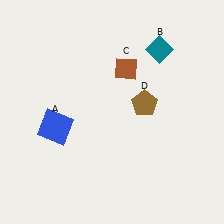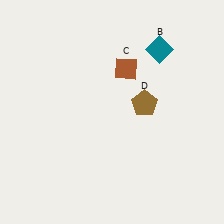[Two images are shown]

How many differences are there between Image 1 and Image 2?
There is 1 difference between the two images.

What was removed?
The blue square (A) was removed in Image 2.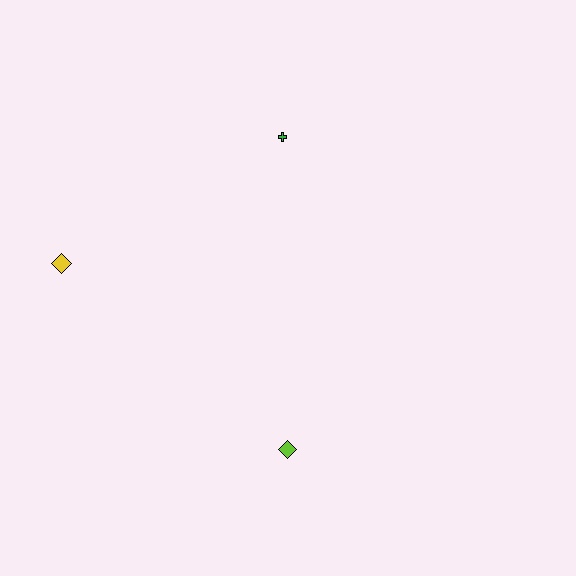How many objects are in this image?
There are 3 objects.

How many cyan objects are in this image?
There are no cyan objects.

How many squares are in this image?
There are no squares.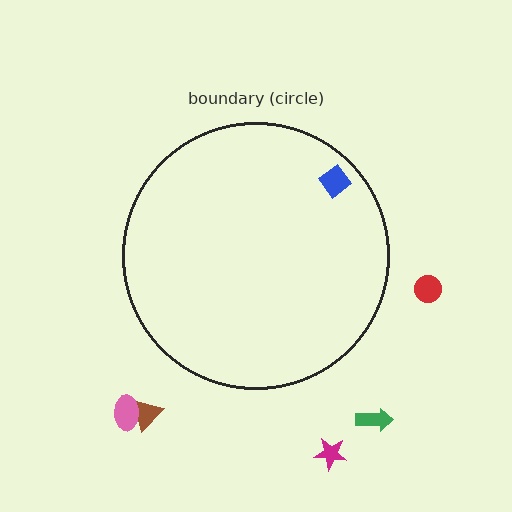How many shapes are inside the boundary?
1 inside, 5 outside.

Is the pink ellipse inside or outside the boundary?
Outside.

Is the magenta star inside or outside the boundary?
Outside.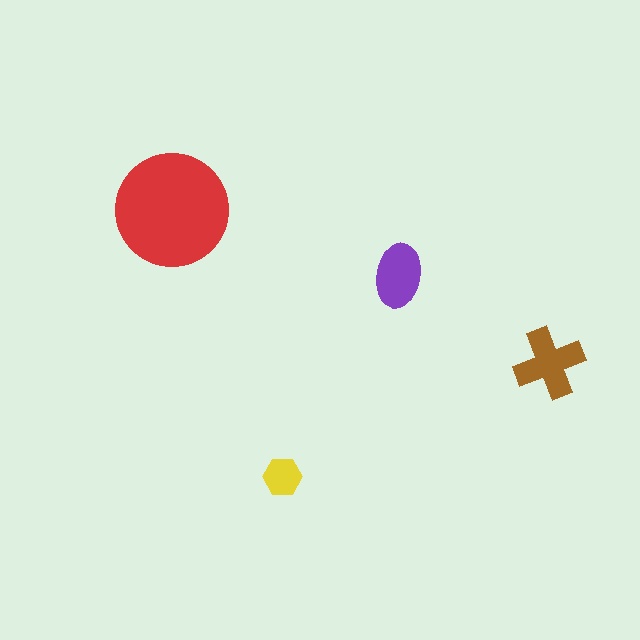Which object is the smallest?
The yellow hexagon.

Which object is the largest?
The red circle.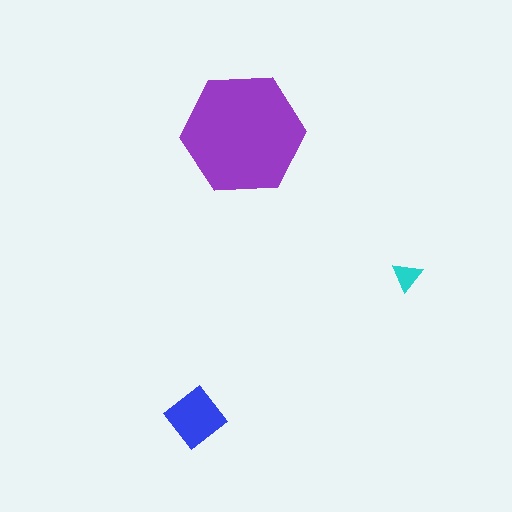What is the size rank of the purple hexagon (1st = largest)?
1st.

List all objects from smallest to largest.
The cyan triangle, the blue diamond, the purple hexagon.